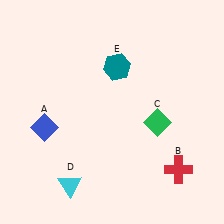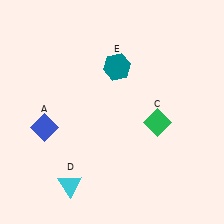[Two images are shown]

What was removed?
The red cross (B) was removed in Image 2.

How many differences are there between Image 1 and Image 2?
There is 1 difference between the two images.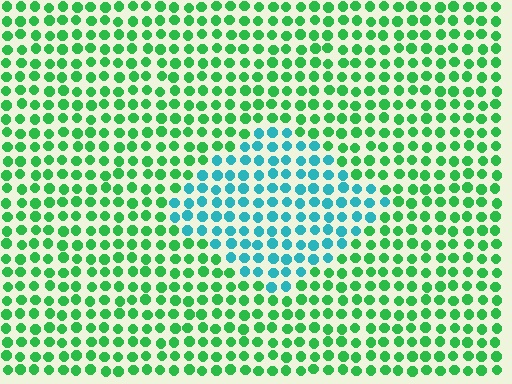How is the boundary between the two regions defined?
The boundary is defined purely by a slight shift in hue (about 52 degrees). Spacing, size, and orientation are identical on both sides.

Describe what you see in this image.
The image is filled with small green elements in a uniform arrangement. A diamond-shaped region is visible where the elements are tinted to a slightly different hue, forming a subtle color boundary.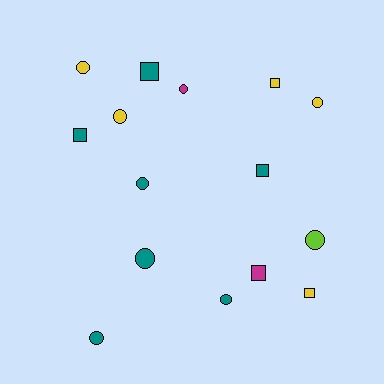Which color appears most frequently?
Teal, with 7 objects.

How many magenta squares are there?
There is 1 magenta square.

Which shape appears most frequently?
Circle, with 9 objects.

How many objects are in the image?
There are 15 objects.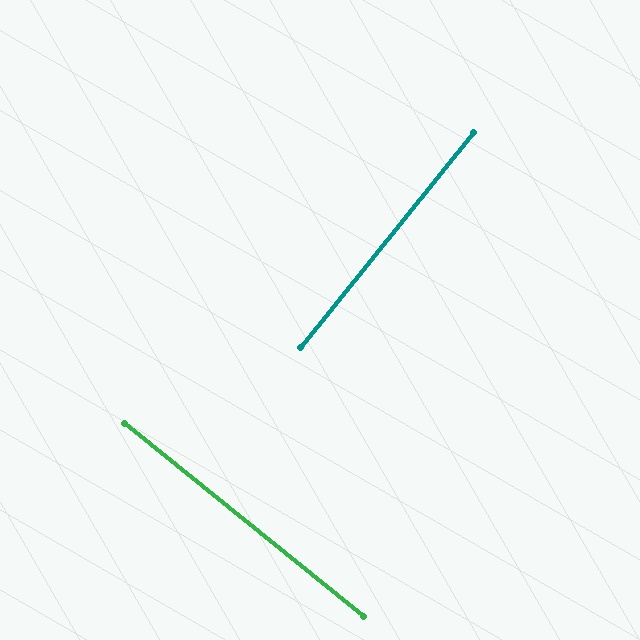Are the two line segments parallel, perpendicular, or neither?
Perpendicular — they meet at approximately 90°.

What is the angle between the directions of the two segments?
Approximately 90 degrees.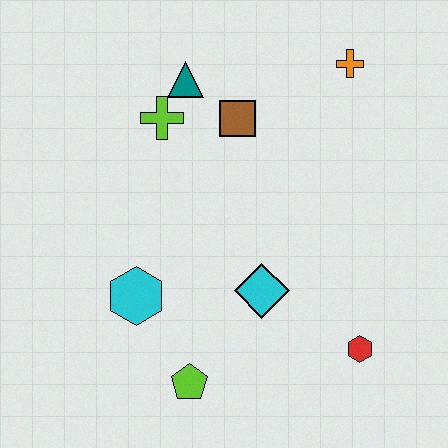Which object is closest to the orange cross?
The brown square is closest to the orange cross.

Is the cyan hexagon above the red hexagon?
Yes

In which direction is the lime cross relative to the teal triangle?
The lime cross is below the teal triangle.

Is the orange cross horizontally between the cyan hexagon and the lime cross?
No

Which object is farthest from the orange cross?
The lime pentagon is farthest from the orange cross.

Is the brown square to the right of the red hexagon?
No